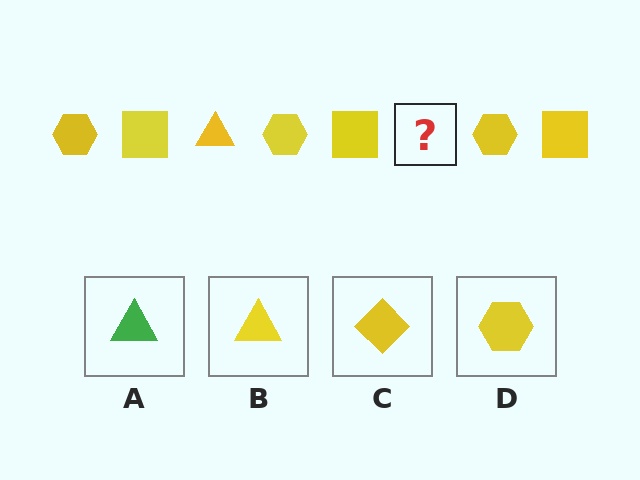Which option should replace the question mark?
Option B.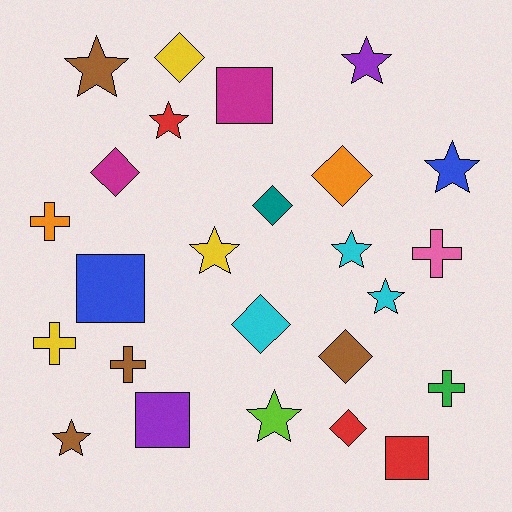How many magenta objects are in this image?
There are 2 magenta objects.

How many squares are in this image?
There are 4 squares.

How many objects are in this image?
There are 25 objects.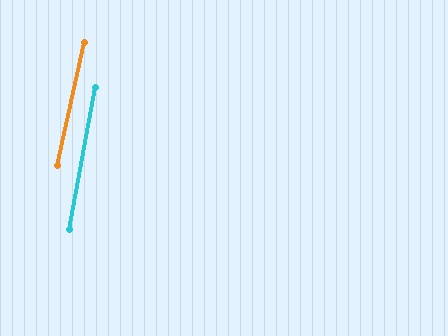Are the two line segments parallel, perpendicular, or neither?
Parallel — their directions differ by only 2.0°.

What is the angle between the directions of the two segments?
Approximately 2 degrees.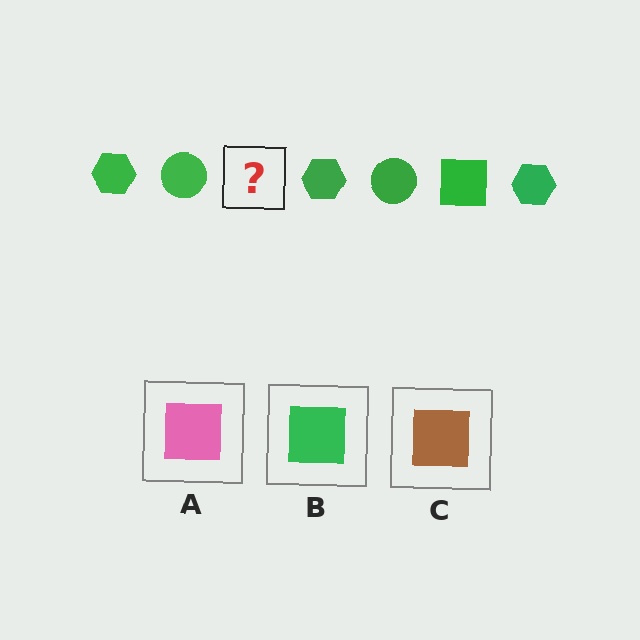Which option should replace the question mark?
Option B.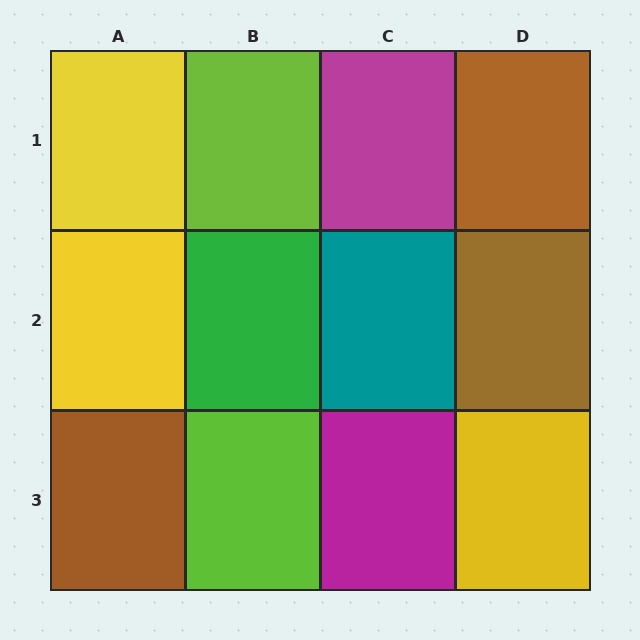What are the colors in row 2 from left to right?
Yellow, green, teal, brown.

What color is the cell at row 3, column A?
Brown.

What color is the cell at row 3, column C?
Magenta.